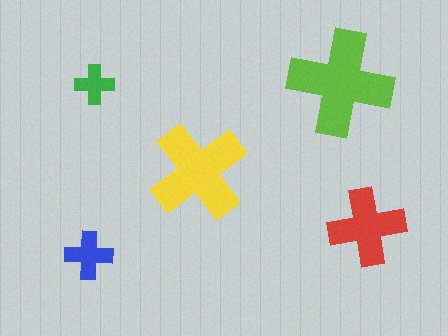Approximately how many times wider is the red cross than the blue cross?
About 1.5 times wider.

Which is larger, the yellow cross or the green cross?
The yellow one.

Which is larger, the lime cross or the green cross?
The lime one.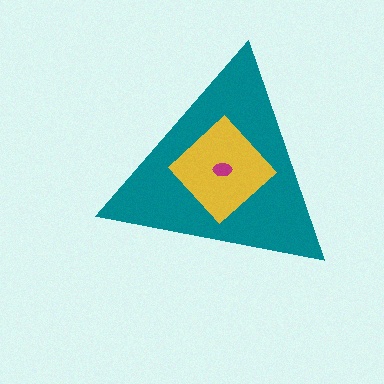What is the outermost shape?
The teal triangle.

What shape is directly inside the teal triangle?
The yellow diamond.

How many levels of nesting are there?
3.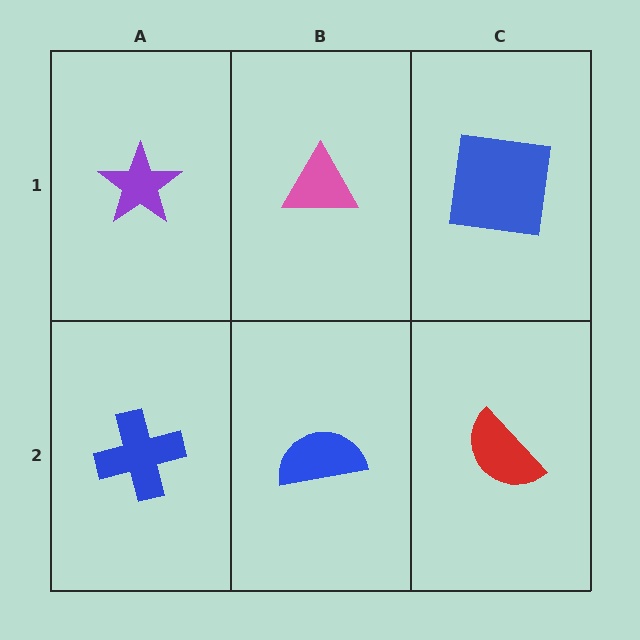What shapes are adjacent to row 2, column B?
A pink triangle (row 1, column B), a blue cross (row 2, column A), a red semicircle (row 2, column C).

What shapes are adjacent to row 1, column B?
A blue semicircle (row 2, column B), a purple star (row 1, column A), a blue square (row 1, column C).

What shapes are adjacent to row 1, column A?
A blue cross (row 2, column A), a pink triangle (row 1, column B).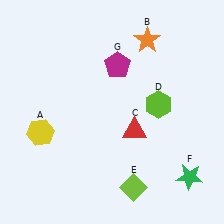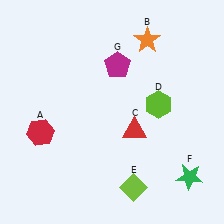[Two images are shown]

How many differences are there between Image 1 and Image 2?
There is 1 difference between the two images.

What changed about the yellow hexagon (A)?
In Image 1, A is yellow. In Image 2, it changed to red.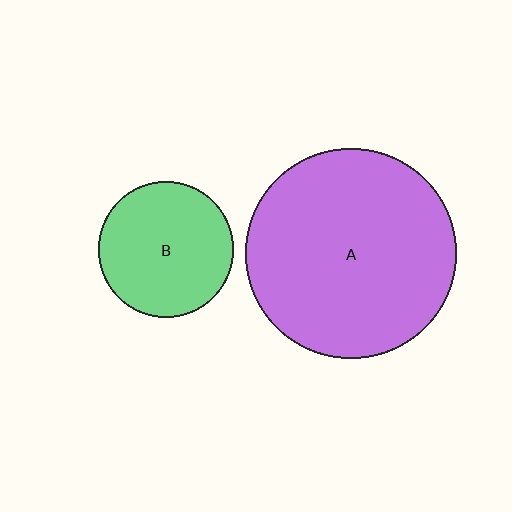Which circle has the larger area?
Circle A (purple).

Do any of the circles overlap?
No, none of the circles overlap.